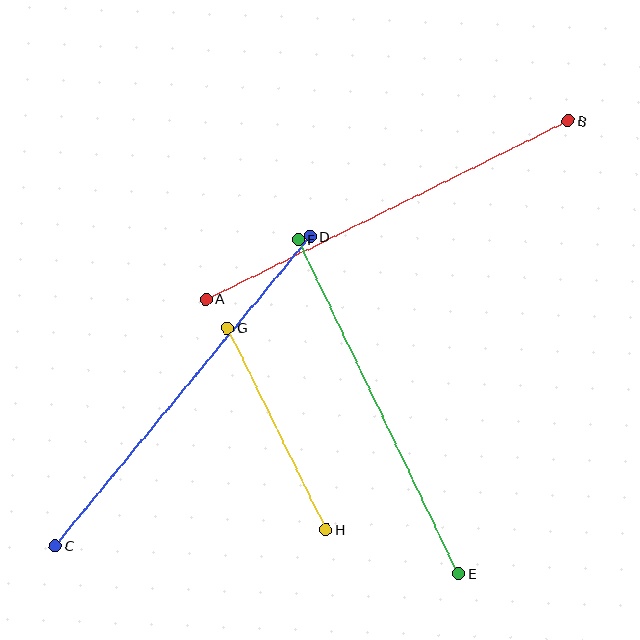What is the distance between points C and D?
The distance is approximately 401 pixels.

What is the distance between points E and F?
The distance is approximately 371 pixels.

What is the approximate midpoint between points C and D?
The midpoint is at approximately (183, 391) pixels.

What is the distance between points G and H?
The distance is approximately 225 pixels.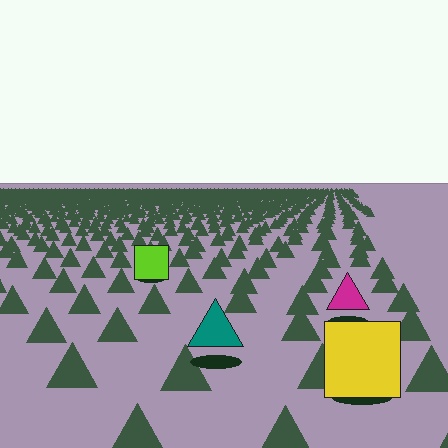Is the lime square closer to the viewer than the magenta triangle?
No. The magenta triangle is closer — you can tell from the texture gradient: the ground texture is coarser near it.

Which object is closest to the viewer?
The yellow square is closest. The texture marks near it are larger and more spread out.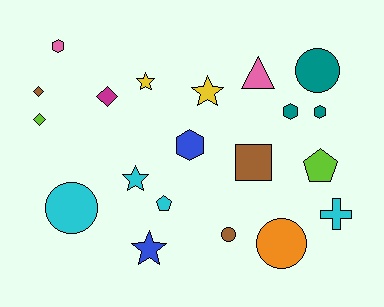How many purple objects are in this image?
There are no purple objects.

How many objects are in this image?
There are 20 objects.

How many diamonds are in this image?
There are 3 diamonds.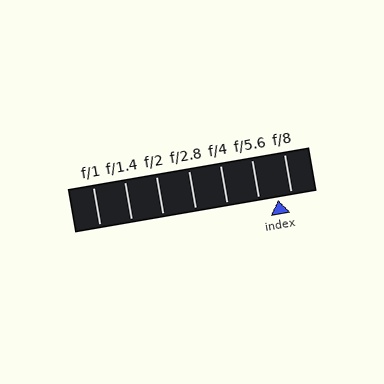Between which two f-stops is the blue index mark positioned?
The index mark is between f/5.6 and f/8.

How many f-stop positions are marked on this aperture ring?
There are 7 f-stop positions marked.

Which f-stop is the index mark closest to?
The index mark is closest to f/8.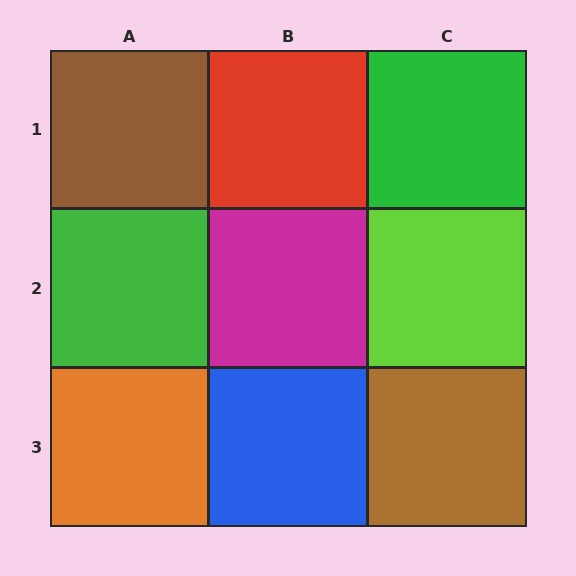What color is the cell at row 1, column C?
Green.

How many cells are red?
1 cell is red.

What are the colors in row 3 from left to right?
Orange, blue, brown.